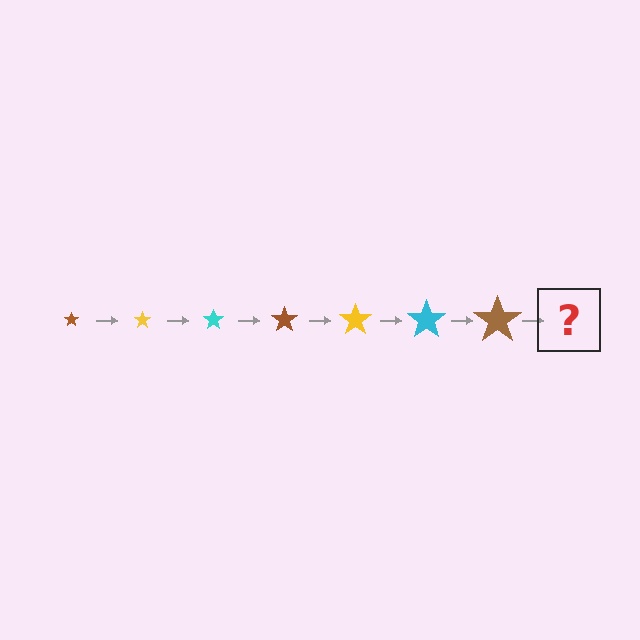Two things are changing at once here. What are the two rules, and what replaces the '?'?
The two rules are that the star grows larger each step and the color cycles through brown, yellow, and cyan. The '?' should be a yellow star, larger than the previous one.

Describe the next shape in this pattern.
It should be a yellow star, larger than the previous one.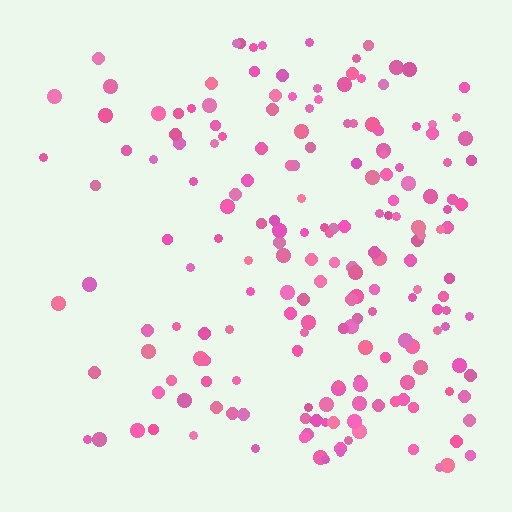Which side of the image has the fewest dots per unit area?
The left.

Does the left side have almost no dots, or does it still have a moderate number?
Still a moderate number, just noticeably fewer than the right.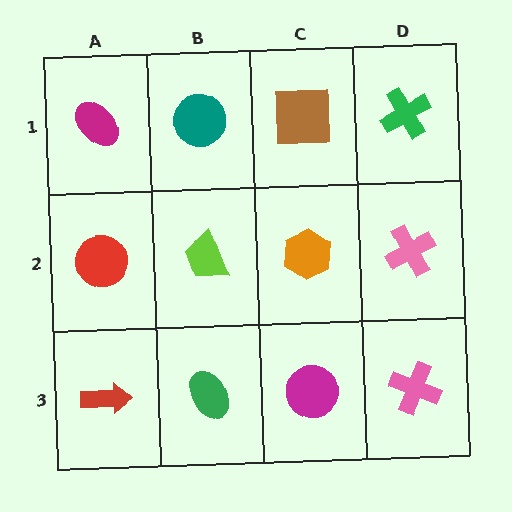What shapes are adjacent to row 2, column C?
A brown square (row 1, column C), a magenta circle (row 3, column C), a lime trapezoid (row 2, column B), a pink cross (row 2, column D).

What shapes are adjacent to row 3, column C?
An orange hexagon (row 2, column C), a green ellipse (row 3, column B), a pink cross (row 3, column D).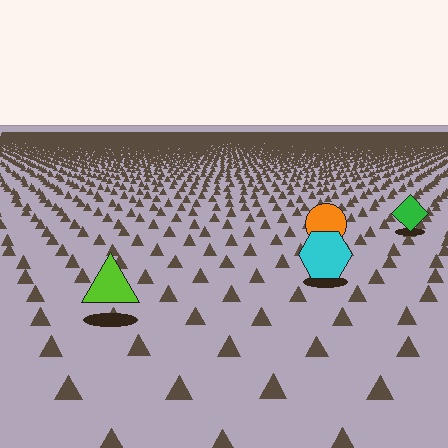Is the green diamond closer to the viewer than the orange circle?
No. The orange circle is closer — you can tell from the texture gradient: the ground texture is coarser near it.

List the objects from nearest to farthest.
From nearest to farthest: the lime triangle, the cyan hexagon, the orange circle, the green diamond.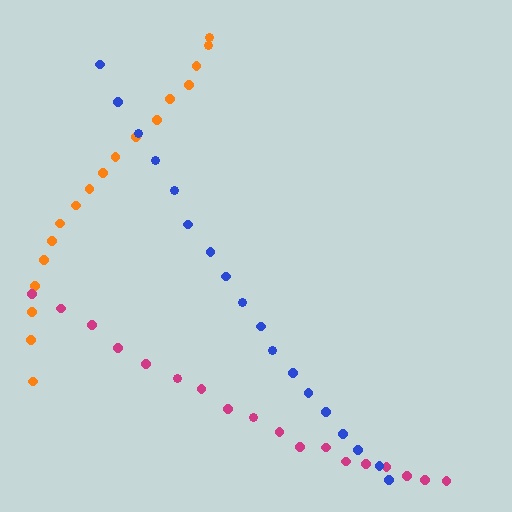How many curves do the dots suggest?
There are 3 distinct paths.